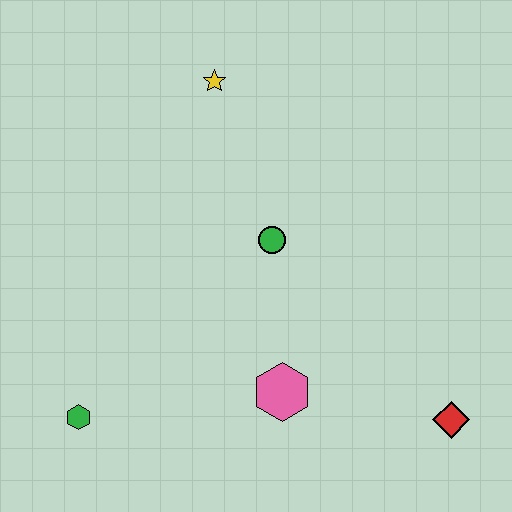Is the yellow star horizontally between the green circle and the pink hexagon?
No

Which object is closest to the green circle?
The pink hexagon is closest to the green circle.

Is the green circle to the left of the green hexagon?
No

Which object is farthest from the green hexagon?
The red diamond is farthest from the green hexagon.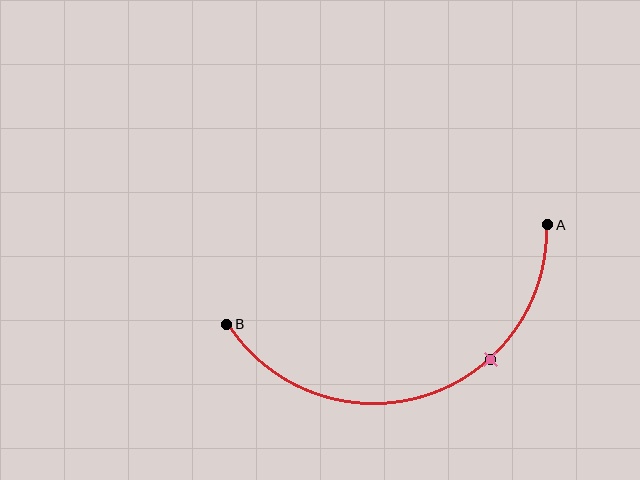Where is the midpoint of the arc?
The arc midpoint is the point on the curve farthest from the straight line joining A and B. It sits below that line.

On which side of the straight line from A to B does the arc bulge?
The arc bulges below the straight line connecting A and B.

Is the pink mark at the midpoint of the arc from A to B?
No. The pink mark lies on the arc but is closer to endpoint A. The arc midpoint would be at the point on the curve equidistant along the arc from both A and B.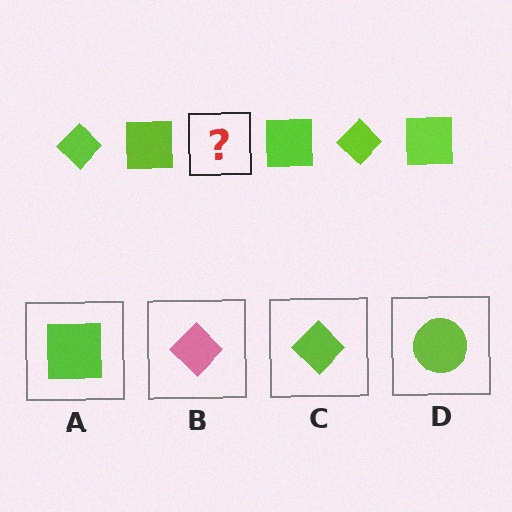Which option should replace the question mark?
Option C.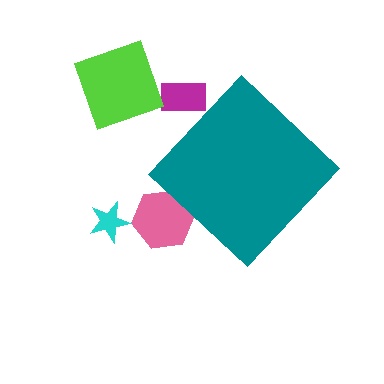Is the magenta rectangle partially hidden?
Yes, the magenta rectangle is partially hidden behind the teal diamond.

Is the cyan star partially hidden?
No, the cyan star is fully visible.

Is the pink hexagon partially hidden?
Yes, the pink hexagon is partially hidden behind the teal diamond.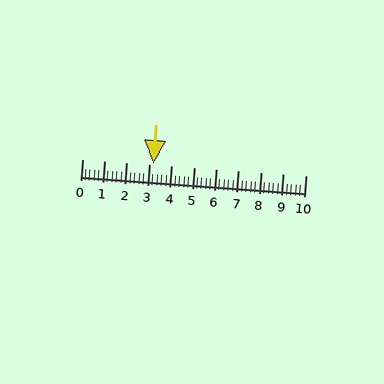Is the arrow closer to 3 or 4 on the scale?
The arrow is closer to 3.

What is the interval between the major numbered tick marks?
The major tick marks are spaced 1 units apart.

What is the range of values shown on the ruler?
The ruler shows values from 0 to 10.